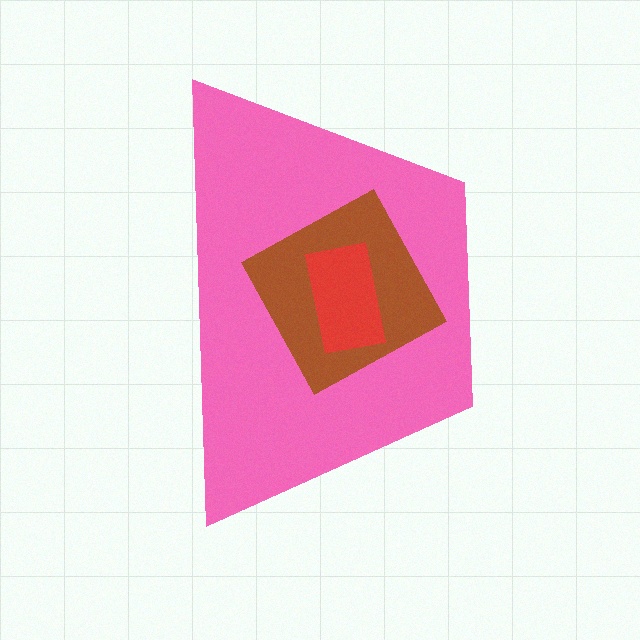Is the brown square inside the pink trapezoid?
Yes.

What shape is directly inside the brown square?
The red rectangle.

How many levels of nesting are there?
3.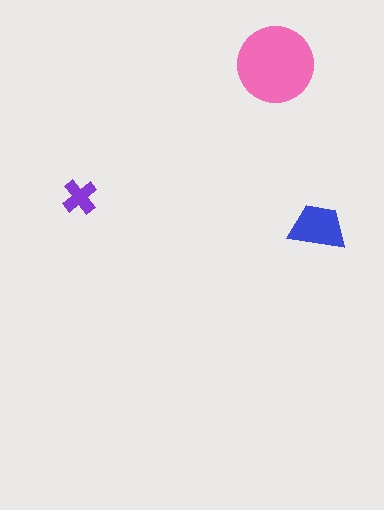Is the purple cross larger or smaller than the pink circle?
Smaller.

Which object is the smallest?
The purple cross.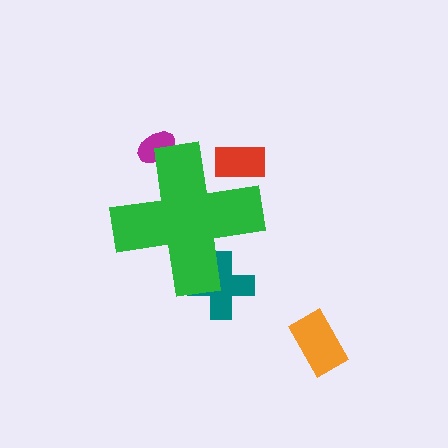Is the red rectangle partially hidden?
Yes, the red rectangle is partially hidden behind the green cross.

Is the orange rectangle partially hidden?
No, the orange rectangle is fully visible.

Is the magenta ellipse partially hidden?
Yes, the magenta ellipse is partially hidden behind the green cross.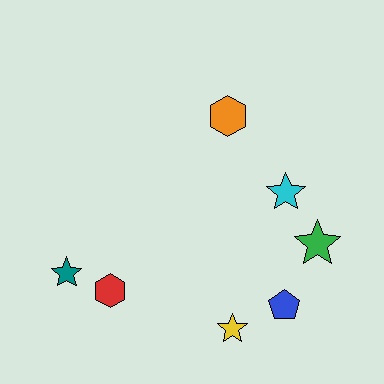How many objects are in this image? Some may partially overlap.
There are 7 objects.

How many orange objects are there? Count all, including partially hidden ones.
There is 1 orange object.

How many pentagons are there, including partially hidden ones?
There is 1 pentagon.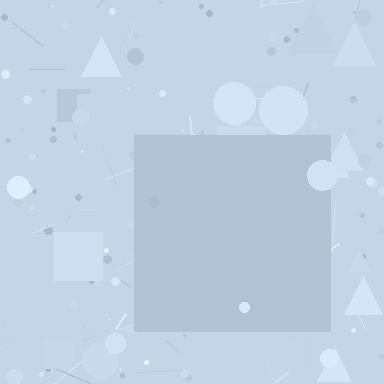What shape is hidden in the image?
A square is hidden in the image.